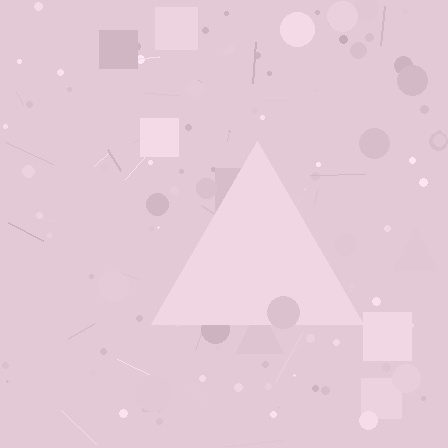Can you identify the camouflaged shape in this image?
The camouflaged shape is a triangle.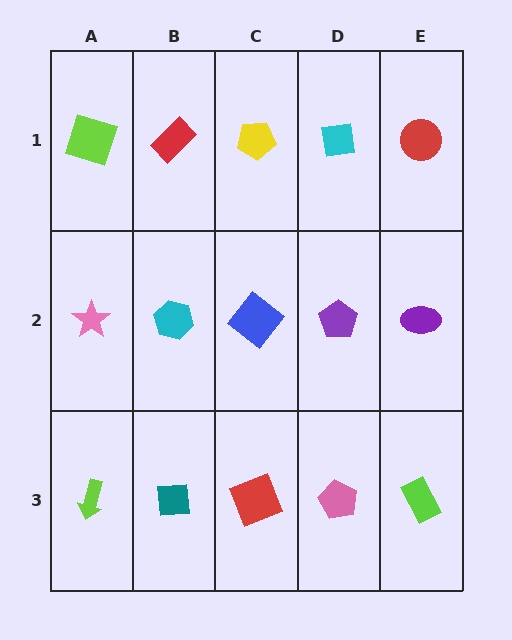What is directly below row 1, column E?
A purple ellipse.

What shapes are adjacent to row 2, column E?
A red circle (row 1, column E), a lime rectangle (row 3, column E), a purple pentagon (row 2, column D).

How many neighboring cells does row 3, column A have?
2.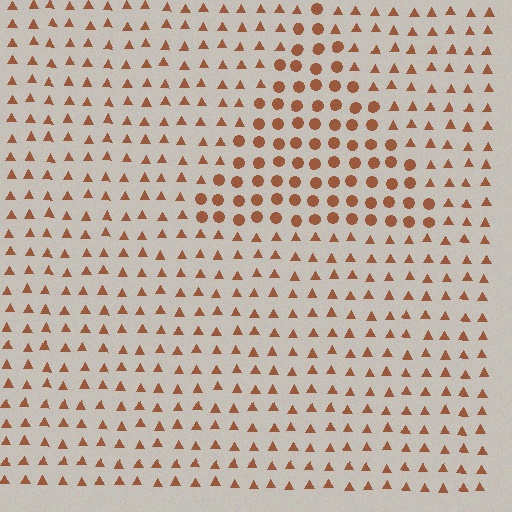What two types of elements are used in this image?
The image uses circles inside the triangle region and triangles outside it.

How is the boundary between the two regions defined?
The boundary is defined by a change in element shape: circles inside vs. triangles outside. All elements share the same color and spacing.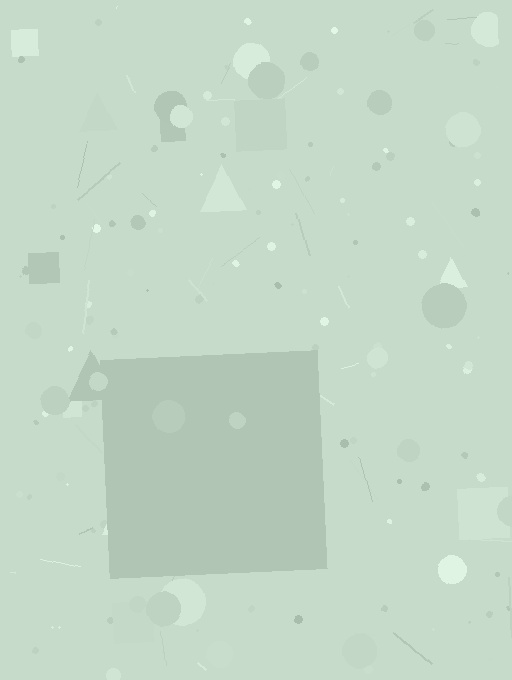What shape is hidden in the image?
A square is hidden in the image.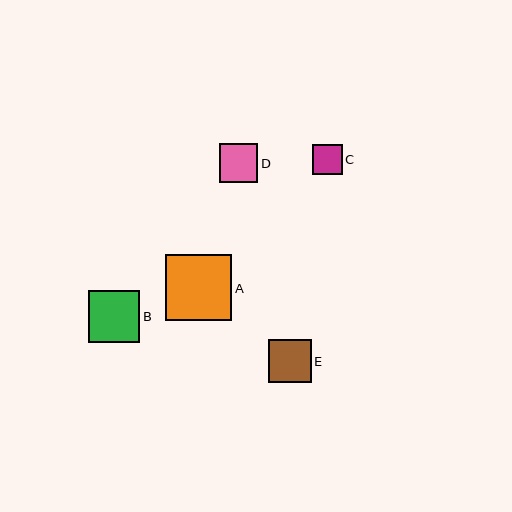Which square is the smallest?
Square C is the smallest with a size of approximately 30 pixels.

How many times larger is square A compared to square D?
Square A is approximately 1.7 times the size of square D.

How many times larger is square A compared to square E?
Square A is approximately 1.6 times the size of square E.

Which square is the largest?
Square A is the largest with a size of approximately 66 pixels.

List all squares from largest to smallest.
From largest to smallest: A, B, E, D, C.